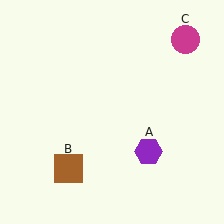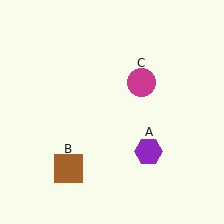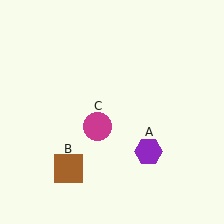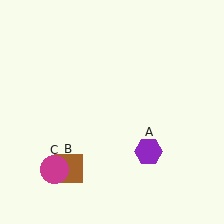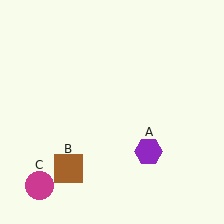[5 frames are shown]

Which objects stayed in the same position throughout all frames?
Purple hexagon (object A) and brown square (object B) remained stationary.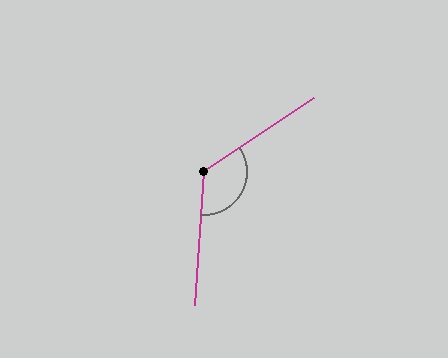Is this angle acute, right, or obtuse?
It is obtuse.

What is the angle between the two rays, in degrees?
Approximately 128 degrees.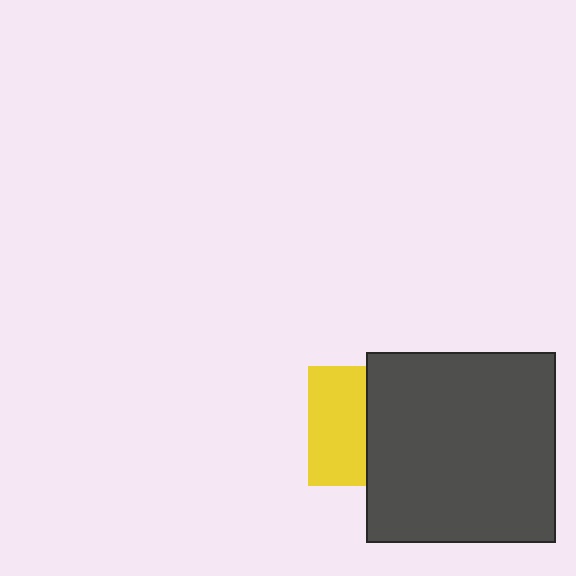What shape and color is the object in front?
The object in front is a dark gray square.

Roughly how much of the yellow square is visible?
About half of it is visible (roughly 48%).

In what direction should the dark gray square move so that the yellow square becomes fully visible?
The dark gray square should move right. That is the shortest direction to clear the overlap and leave the yellow square fully visible.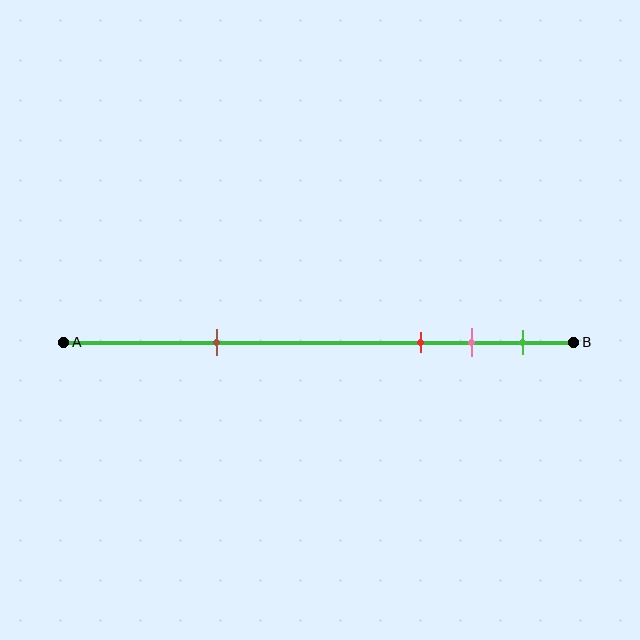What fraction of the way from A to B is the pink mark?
The pink mark is approximately 80% (0.8) of the way from A to B.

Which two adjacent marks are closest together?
The pink and green marks are the closest adjacent pair.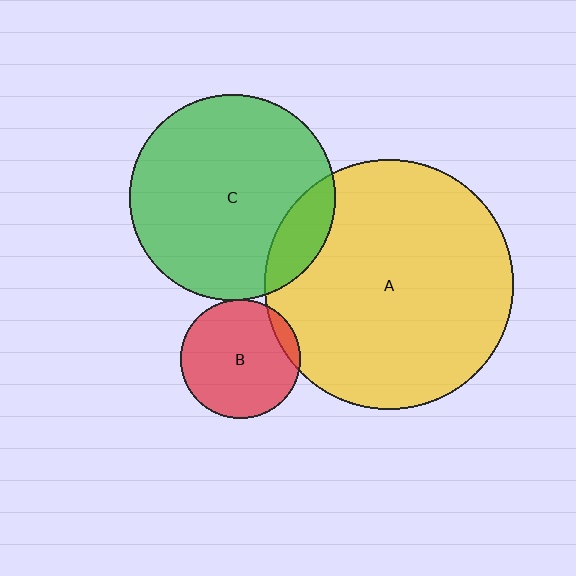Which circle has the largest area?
Circle A (yellow).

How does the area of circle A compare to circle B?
Approximately 4.4 times.